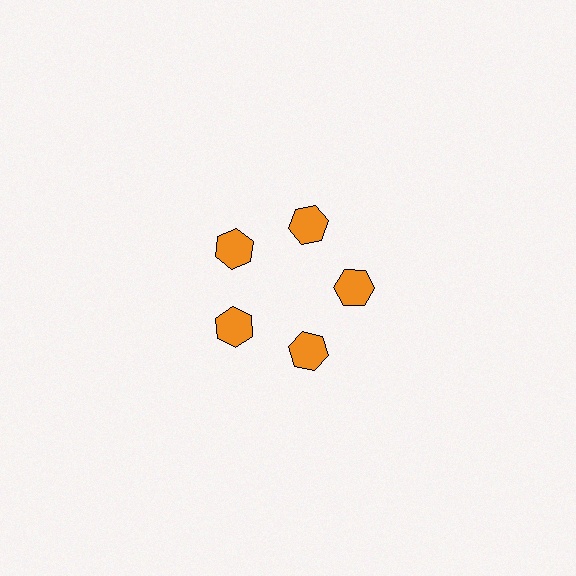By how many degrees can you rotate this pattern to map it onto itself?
The pattern maps onto itself every 72 degrees of rotation.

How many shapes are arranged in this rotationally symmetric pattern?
There are 5 shapes, arranged in 5 groups of 1.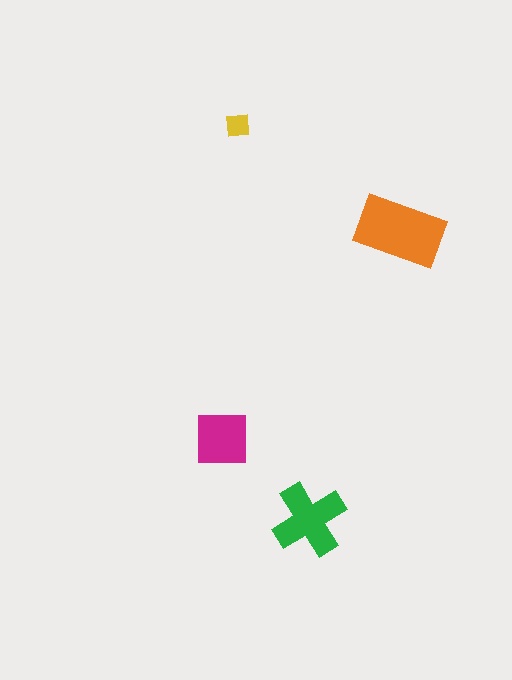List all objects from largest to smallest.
The orange rectangle, the green cross, the magenta square, the yellow square.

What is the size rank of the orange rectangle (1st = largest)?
1st.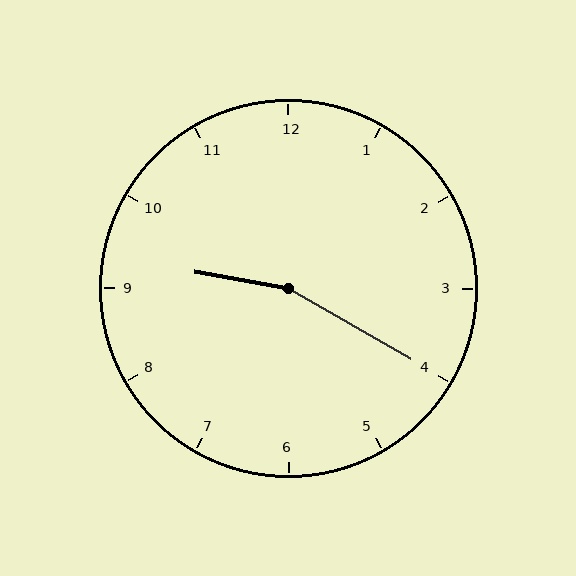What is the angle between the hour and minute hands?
Approximately 160 degrees.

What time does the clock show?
9:20.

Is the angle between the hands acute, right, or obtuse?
It is obtuse.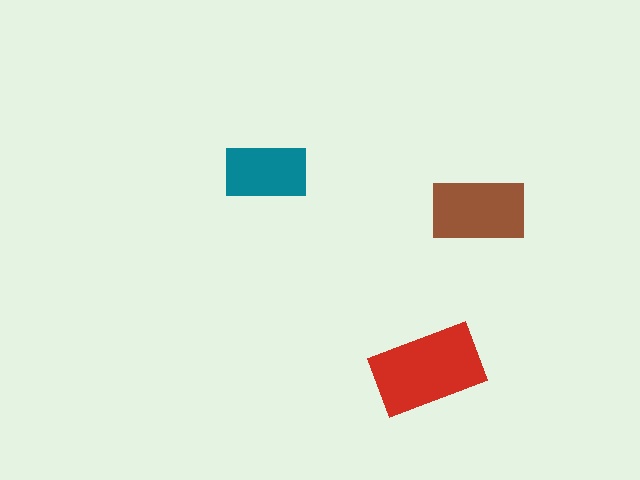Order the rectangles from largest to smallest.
the red one, the brown one, the teal one.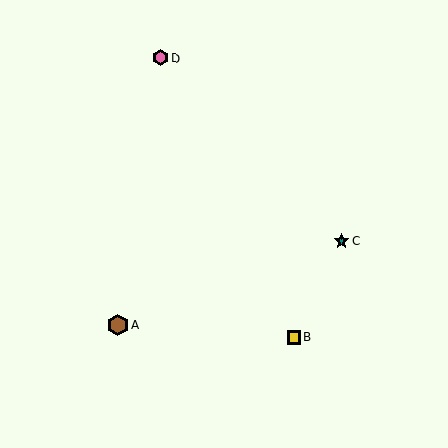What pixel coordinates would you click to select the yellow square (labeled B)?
Click at (294, 337) to select the yellow square B.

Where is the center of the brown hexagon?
The center of the brown hexagon is at (118, 325).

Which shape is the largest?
The brown hexagon (labeled A) is the largest.